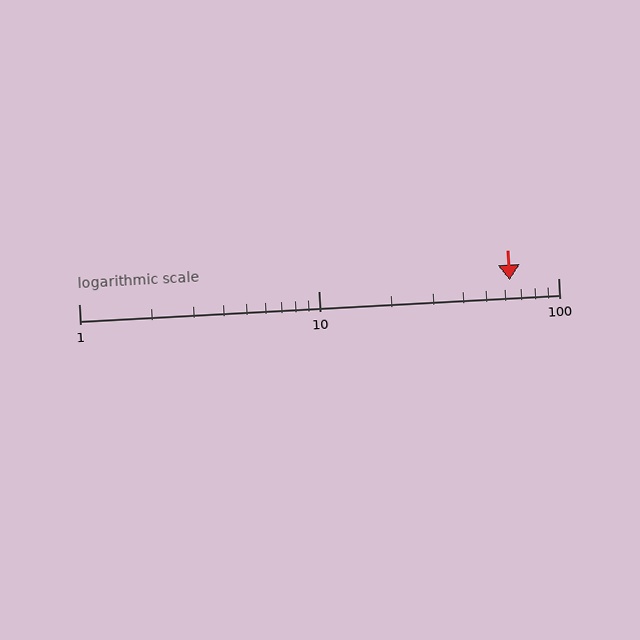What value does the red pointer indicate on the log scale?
The pointer indicates approximately 63.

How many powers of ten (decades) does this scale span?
The scale spans 2 decades, from 1 to 100.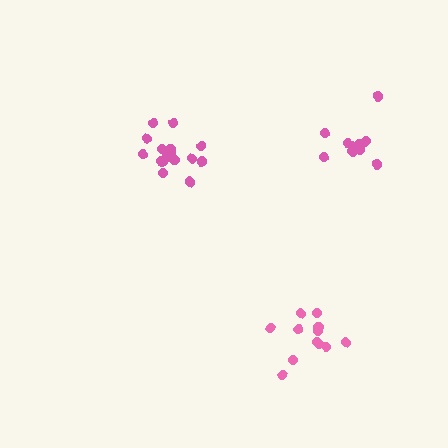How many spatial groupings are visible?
There are 3 spatial groupings.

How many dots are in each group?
Group 1: 16 dots, Group 2: 12 dots, Group 3: 12 dots (40 total).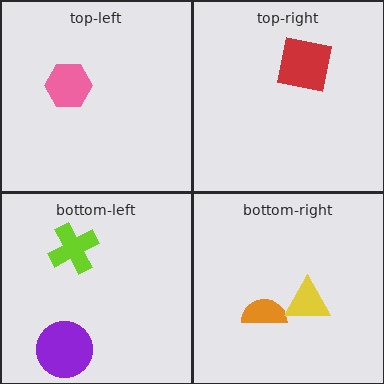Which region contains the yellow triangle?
The bottom-right region.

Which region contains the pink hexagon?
The top-left region.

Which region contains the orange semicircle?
The bottom-right region.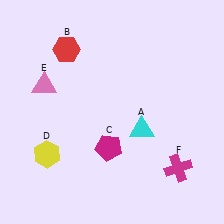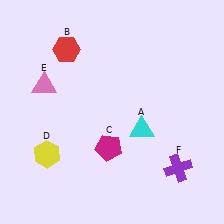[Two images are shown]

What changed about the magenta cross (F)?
In Image 1, F is magenta. In Image 2, it changed to purple.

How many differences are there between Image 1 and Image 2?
There is 1 difference between the two images.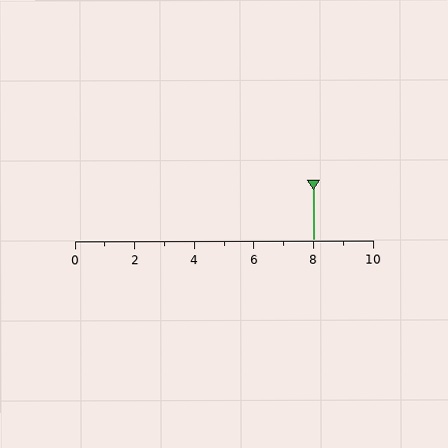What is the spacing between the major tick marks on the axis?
The major ticks are spaced 2 apart.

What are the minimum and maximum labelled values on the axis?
The axis runs from 0 to 10.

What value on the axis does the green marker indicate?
The marker indicates approximately 8.